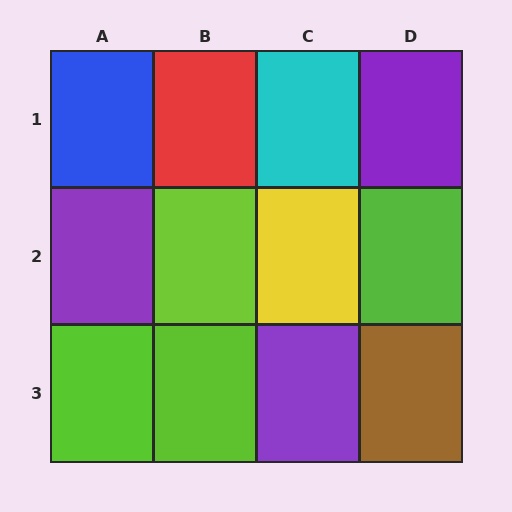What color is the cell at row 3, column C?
Purple.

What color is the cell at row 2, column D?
Lime.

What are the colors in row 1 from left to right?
Blue, red, cyan, purple.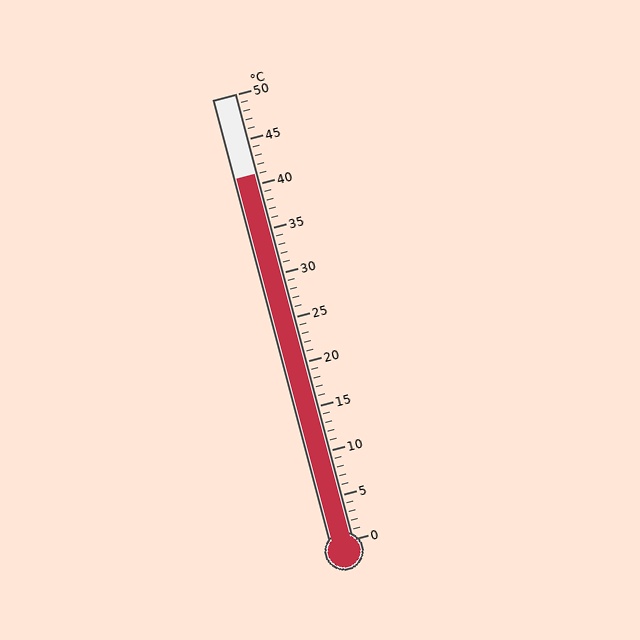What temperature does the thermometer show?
The thermometer shows approximately 41°C.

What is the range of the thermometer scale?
The thermometer scale ranges from 0°C to 50°C.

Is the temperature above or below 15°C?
The temperature is above 15°C.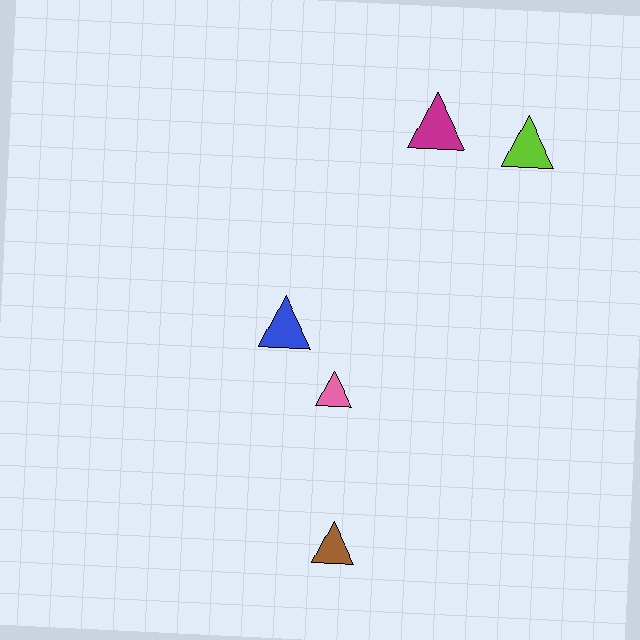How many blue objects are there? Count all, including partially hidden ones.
There is 1 blue object.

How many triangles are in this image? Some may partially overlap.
There are 5 triangles.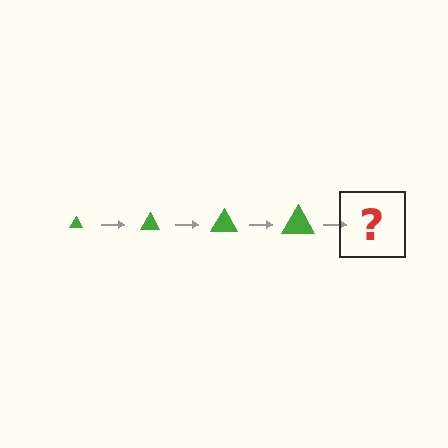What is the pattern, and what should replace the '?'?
The pattern is that the triangle gets progressively larger each step. The '?' should be a green triangle, larger than the previous one.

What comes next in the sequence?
The next element should be a green triangle, larger than the previous one.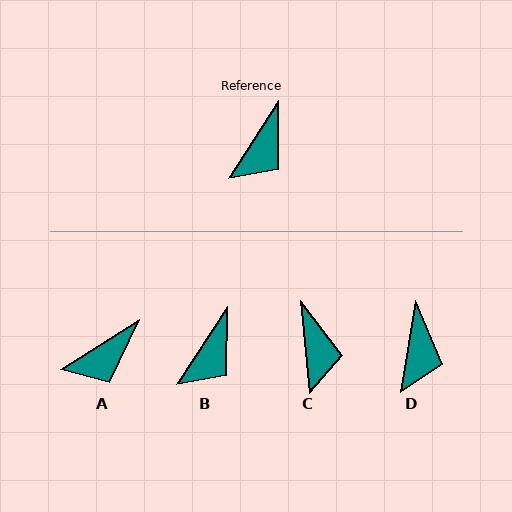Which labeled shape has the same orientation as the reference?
B.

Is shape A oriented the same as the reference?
No, it is off by about 25 degrees.